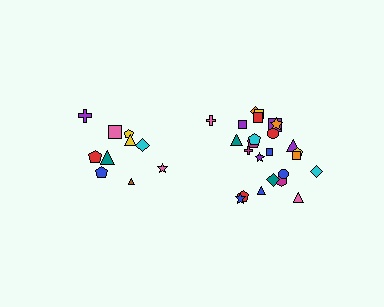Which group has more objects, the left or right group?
The right group.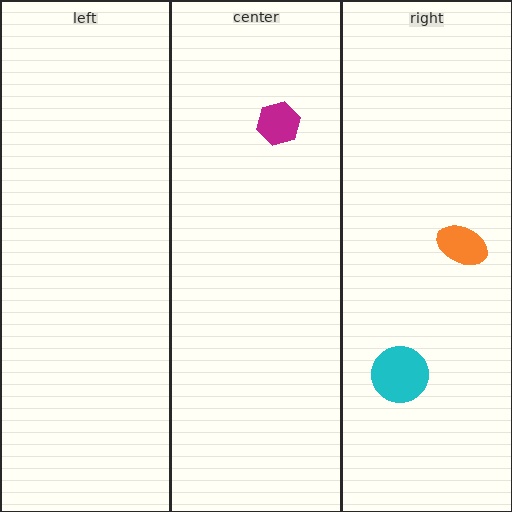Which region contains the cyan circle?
The right region.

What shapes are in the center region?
The magenta hexagon.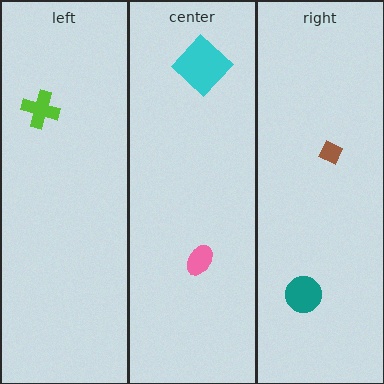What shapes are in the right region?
The brown diamond, the teal circle.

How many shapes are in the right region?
2.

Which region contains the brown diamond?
The right region.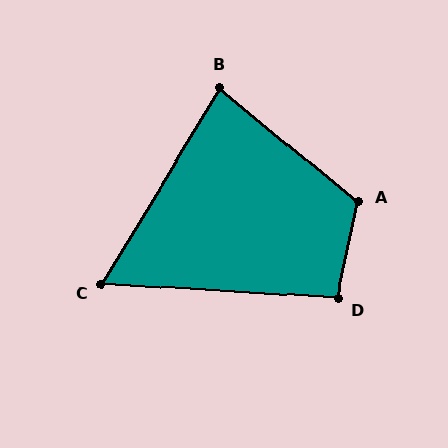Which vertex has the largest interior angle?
A, at approximately 117 degrees.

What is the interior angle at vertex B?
Approximately 82 degrees (acute).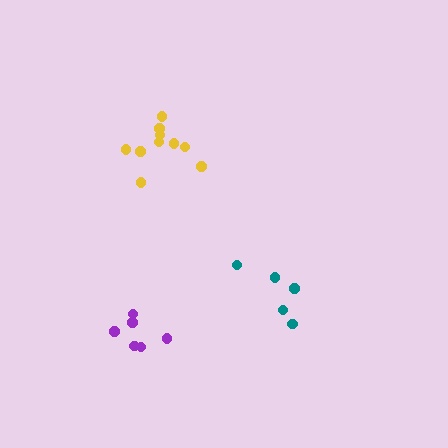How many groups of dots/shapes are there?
There are 3 groups.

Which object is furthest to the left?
The purple cluster is leftmost.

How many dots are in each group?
Group 1: 5 dots, Group 2: 10 dots, Group 3: 6 dots (21 total).